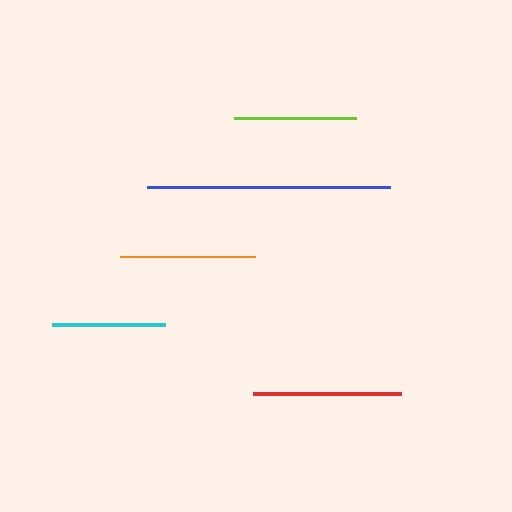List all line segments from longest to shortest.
From longest to shortest: blue, red, orange, lime, cyan.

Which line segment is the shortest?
The cyan line is the shortest at approximately 113 pixels.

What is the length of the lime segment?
The lime segment is approximately 122 pixels long.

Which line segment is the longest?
The blue line is the longest at approximately 243 pixels.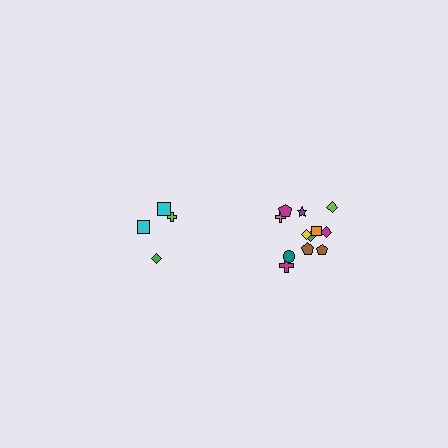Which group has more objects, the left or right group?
The right group.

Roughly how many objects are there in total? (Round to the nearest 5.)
Roughly 15 objects in total.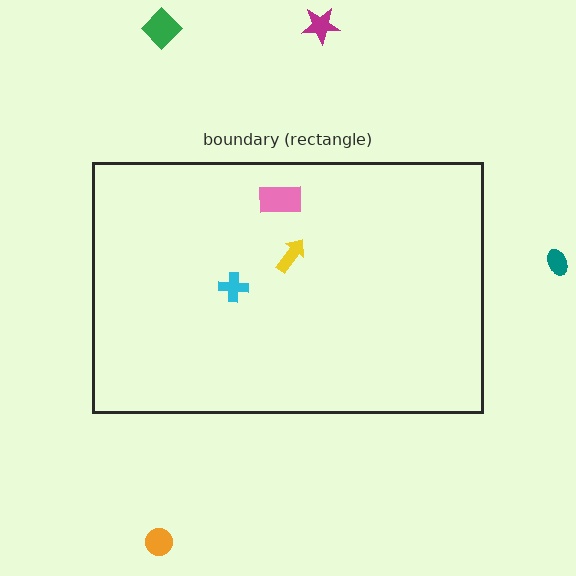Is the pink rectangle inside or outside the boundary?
Inside.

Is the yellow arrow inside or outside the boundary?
Inside.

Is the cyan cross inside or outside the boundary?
Inside.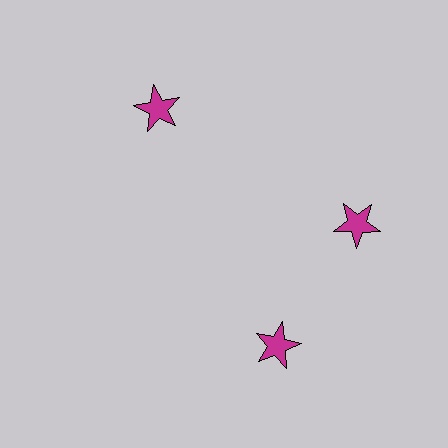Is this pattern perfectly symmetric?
No. The 3 magenta stars are arranged in a ring, but one element near the 7 o'clock position is rotated out of alignment along the ring, breaking the 3-fold rotational symmetry.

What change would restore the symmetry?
The symmetry would be restored by rotating it back into even spacing with its neighbors so that all 3 stars sit at equal angles and equal distance from the center.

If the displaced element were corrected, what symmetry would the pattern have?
It would have 3-fold rotational symmetry — the pattern would map onto itself every 120 degrees.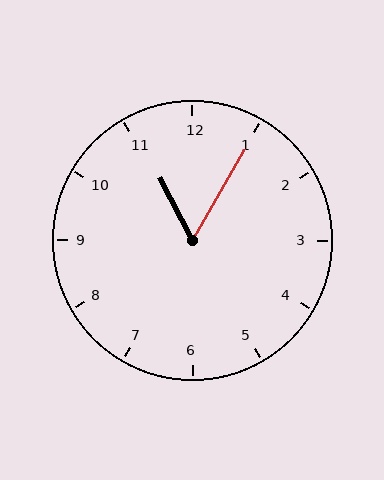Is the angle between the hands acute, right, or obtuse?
It is acute.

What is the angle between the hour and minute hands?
Approximately 58 degrees.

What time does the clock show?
11:05.